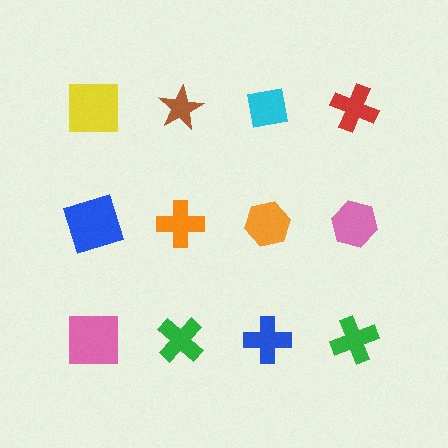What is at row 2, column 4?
A pink hexagon.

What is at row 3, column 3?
A blue cross.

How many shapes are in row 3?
4 shapes.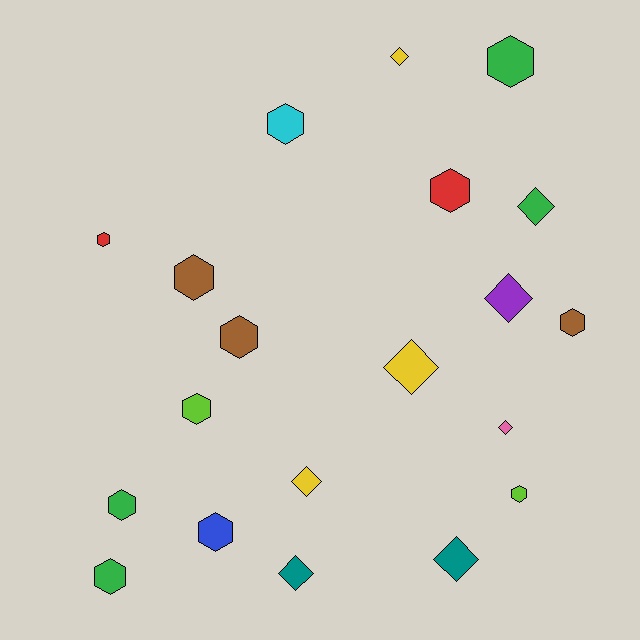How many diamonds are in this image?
There are 8 diamonds.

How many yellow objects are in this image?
There are 3 yellow objects.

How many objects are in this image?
There are 20 objects.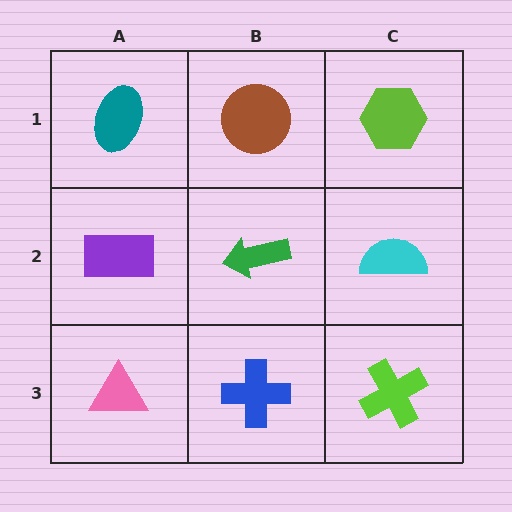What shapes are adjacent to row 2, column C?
A lime hexagon (row 1, column C), a lime cross (row 3, column C), a green arrow (row 2, column B).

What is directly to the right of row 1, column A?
A brown circle.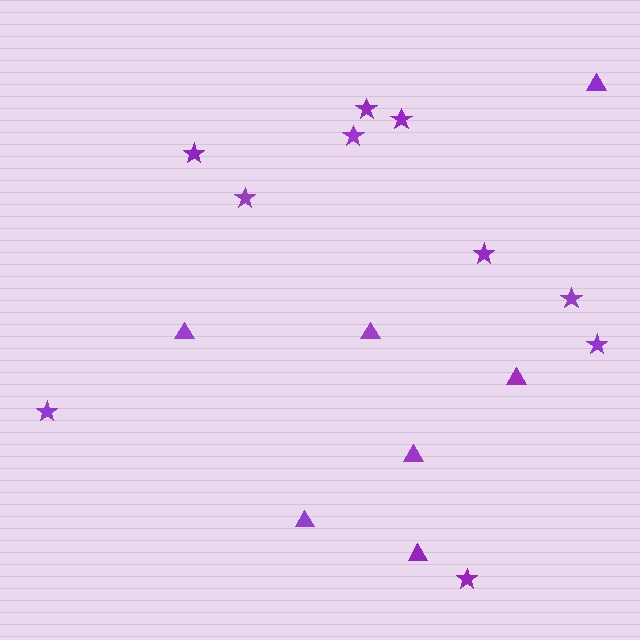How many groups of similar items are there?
There are 2 groups: one group of triangles (7) and one group of stars (10).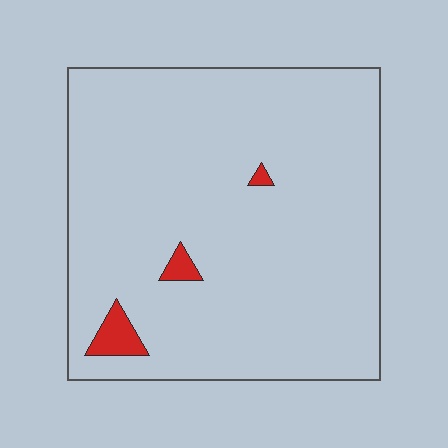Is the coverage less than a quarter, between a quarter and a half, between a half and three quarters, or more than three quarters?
Less than a quarter.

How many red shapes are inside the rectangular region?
3.